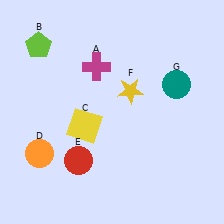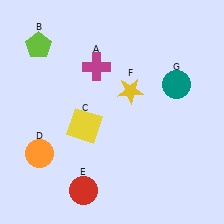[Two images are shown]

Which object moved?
The red circle (E) moved down.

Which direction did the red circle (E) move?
The red circle (E) moved down.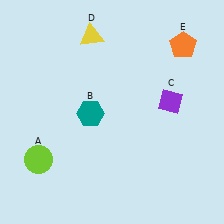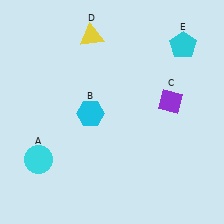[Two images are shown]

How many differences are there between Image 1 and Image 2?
There are 3 differences between the two images.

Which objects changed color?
A changed from lime to cyan. B changed from teal to cyan. E changed from orange to cyan.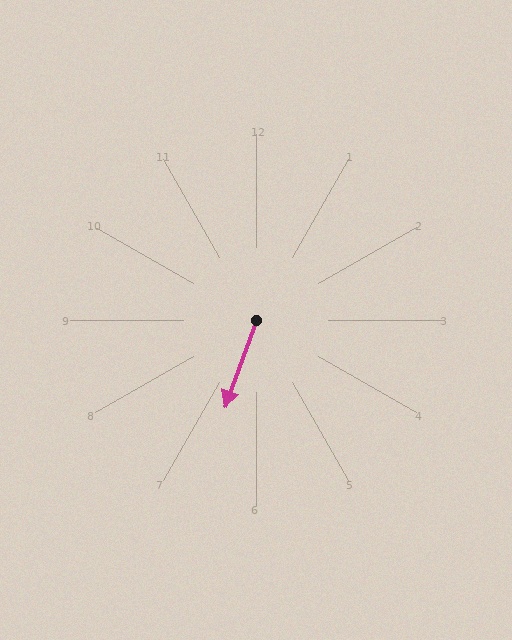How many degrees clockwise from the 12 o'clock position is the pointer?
Approximately 200 degrees.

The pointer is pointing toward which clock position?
Roughly 7 o'clock.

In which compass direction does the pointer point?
South.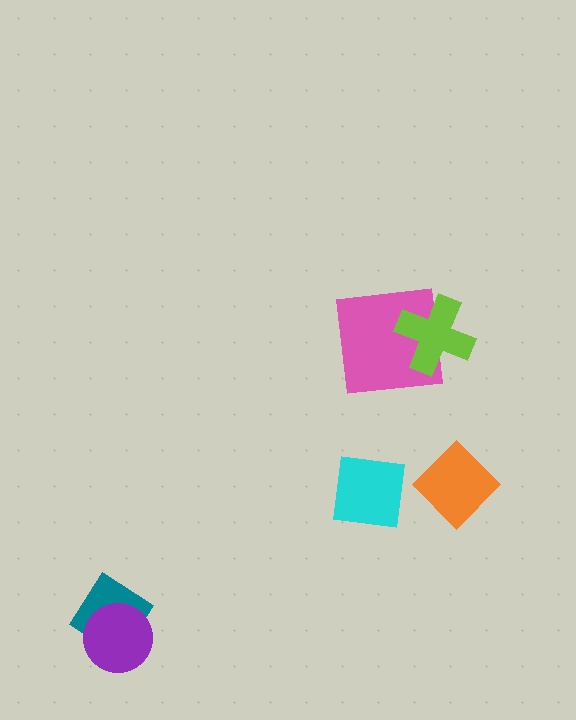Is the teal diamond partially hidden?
Yes, it is partially covered by another shape.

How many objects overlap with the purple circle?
1 object overlaps with the purple circle.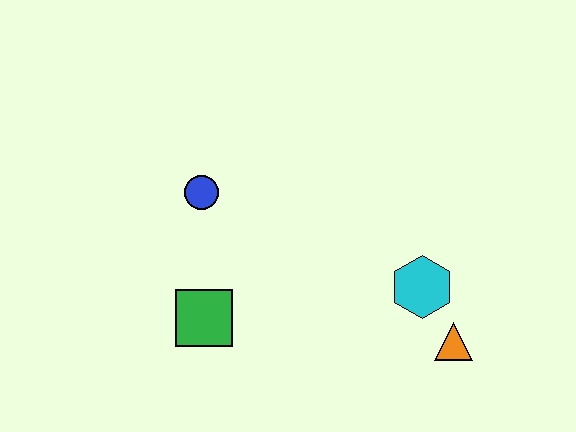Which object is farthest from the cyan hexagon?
The blue circle is farthest from the cyan hexagon.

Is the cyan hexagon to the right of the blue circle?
Yes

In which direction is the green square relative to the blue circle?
The green square is below the blue circle.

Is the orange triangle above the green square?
No